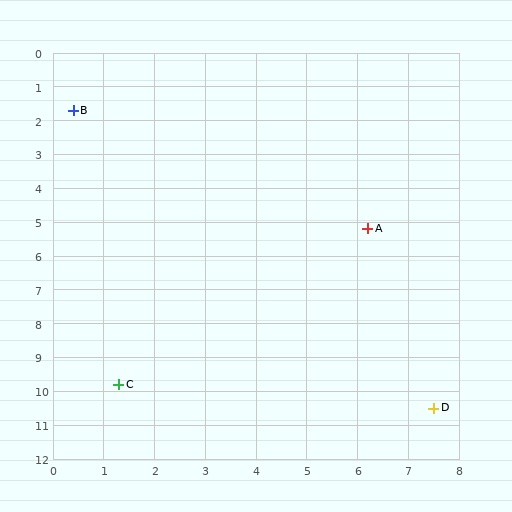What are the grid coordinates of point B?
Point B is at approximately (0.4, 1.7).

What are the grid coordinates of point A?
Point A is at approximately (6.2, 5.2).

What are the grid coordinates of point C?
Point C is at approximately (1.3, 9.8).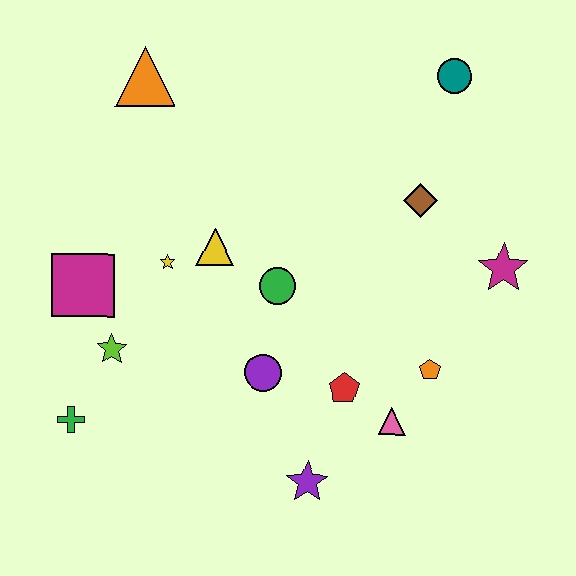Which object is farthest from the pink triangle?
The orange triangle is farthest from the pink triangle.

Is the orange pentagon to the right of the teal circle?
No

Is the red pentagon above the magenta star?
No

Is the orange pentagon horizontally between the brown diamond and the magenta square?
No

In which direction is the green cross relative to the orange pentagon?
The green cross is to the left of the orange pentagon.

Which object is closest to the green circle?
The yellow triangle is closest to the green circle.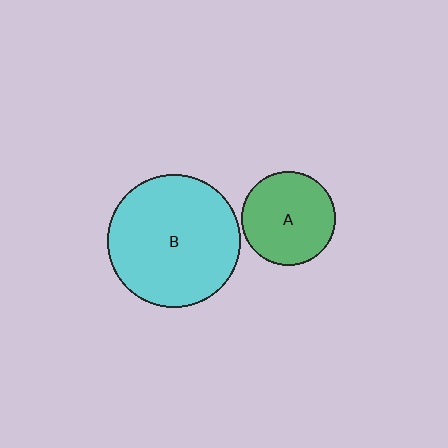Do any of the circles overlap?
No, none of the circles overlap.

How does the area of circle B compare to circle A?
Approximately 2.0 times.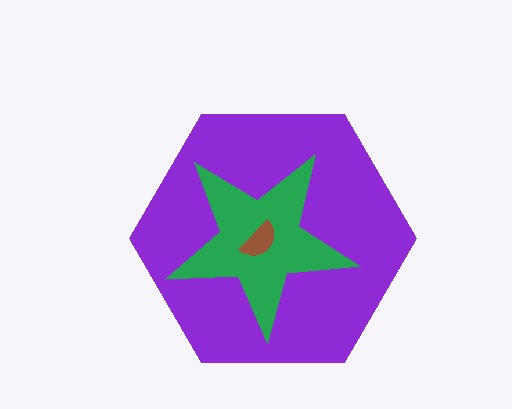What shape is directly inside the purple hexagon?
The green star.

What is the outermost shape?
The purple hexagon.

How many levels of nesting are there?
3.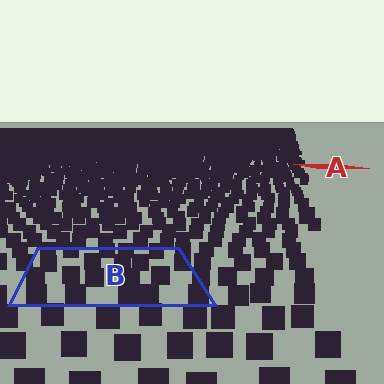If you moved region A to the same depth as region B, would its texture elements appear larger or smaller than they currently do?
They would appear larger. At a closer depth, the same texture elements are projected at a bigger on-screen size.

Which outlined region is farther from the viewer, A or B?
Region A is farther from the viewer — the texture elements inside it appear smaller and more densely packed.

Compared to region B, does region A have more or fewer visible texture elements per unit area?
Region A has more texture elements per unit area — they are packed more densely because it is farther away.